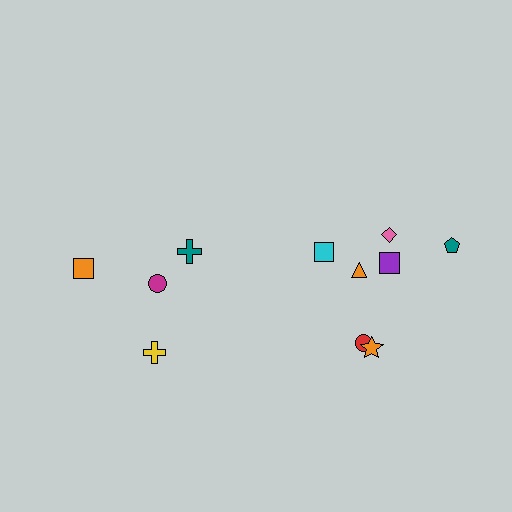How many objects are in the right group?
There are 7 objects.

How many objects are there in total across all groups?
There are 11 objects.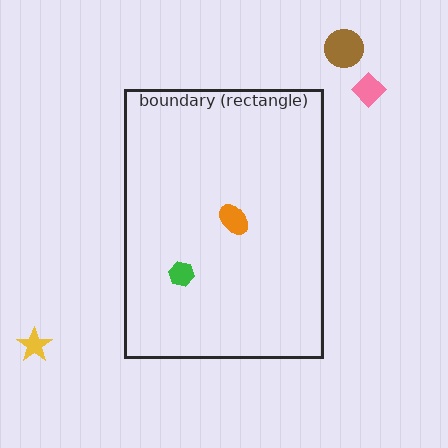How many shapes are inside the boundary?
2 inside, 3 outside.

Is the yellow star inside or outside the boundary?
Outside.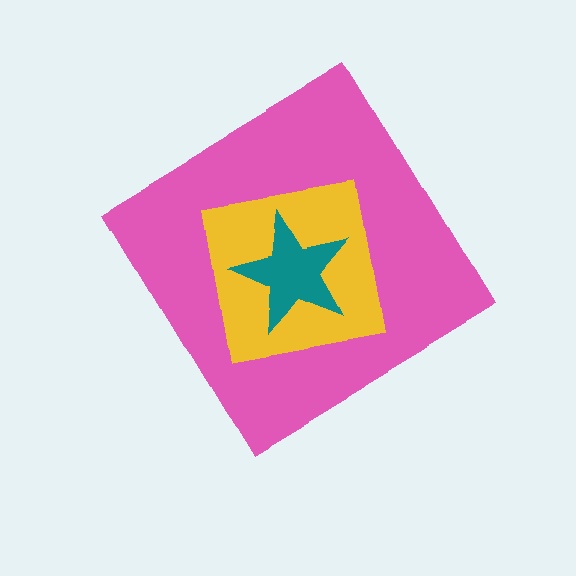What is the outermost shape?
The pink diamond.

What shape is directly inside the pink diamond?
The yellow square.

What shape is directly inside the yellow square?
The teal star.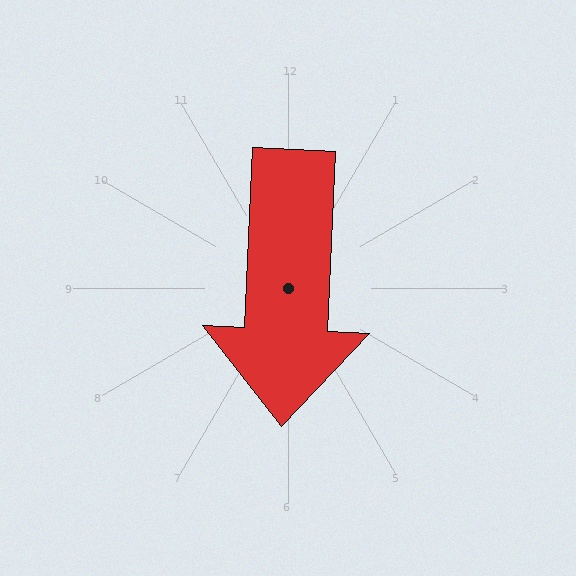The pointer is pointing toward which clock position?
Roughly 6 o'clock.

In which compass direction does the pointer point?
South.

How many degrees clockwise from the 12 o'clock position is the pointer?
Approximately 183 degrees.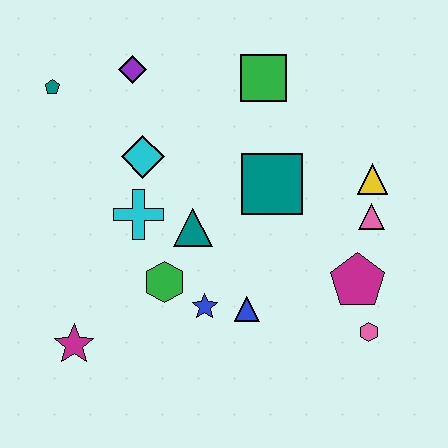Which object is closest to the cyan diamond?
The cyan cross is closest to the cyan diamond.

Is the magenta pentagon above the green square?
No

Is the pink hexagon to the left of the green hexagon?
No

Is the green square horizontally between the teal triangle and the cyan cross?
No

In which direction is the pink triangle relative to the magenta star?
The pink triangle is to the right of the magenta star.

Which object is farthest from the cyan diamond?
The pink hexagon is farthest from the cyan diamond.